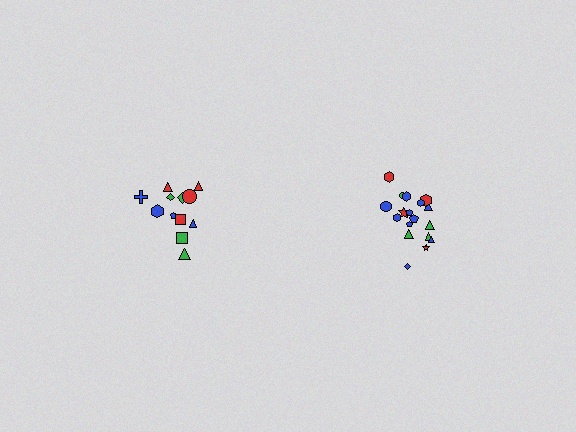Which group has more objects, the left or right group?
The right group.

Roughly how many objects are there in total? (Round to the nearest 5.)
Roughly 30 objects in total.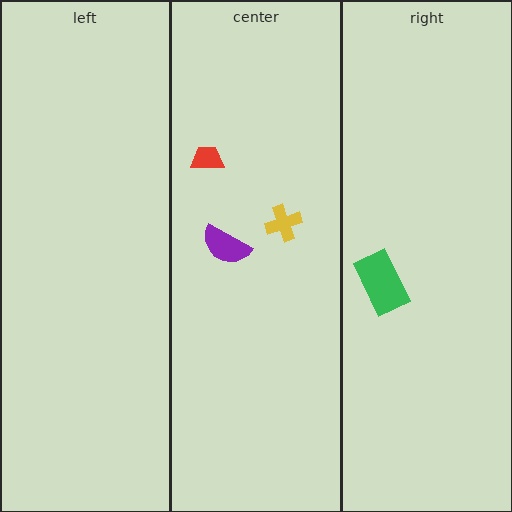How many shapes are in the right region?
1.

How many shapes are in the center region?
3.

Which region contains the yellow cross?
The center region.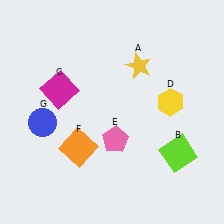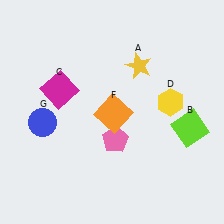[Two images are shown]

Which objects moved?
The objects that moved are: the lime square (B), the orange square (F).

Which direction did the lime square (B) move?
The lime square (B) moved up.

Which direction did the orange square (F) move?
The orange square (F) moved right.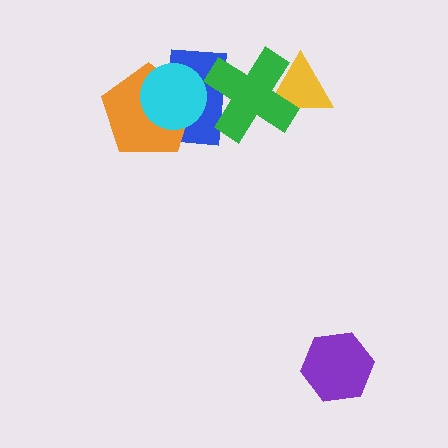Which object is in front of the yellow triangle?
The green cross is in front of the yellow triangle.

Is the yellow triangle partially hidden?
Yes, it is partially covered by another shape.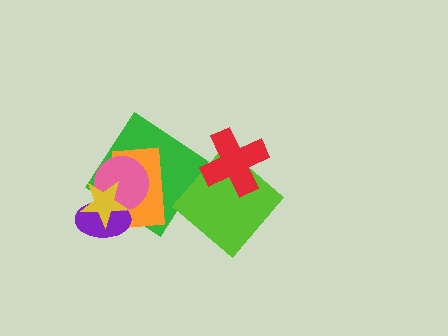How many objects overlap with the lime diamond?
1 object overlaps with the lime diamond.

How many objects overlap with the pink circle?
4 objects overlap with the pink circle.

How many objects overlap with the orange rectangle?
4 objects overlap with the orange rectangle.